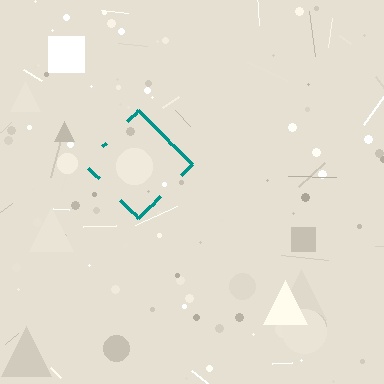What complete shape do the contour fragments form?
The contour fragments form a diamond.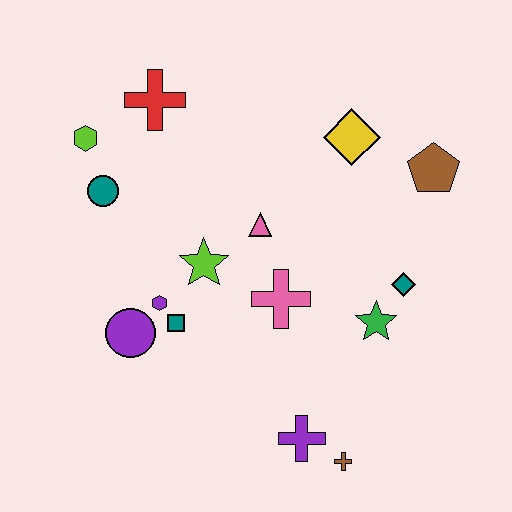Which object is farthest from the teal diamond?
The lime hexagon is farthest from the teal diamond.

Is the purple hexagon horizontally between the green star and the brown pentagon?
No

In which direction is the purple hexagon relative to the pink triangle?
The purple hexagon is to the left of the pink triangle.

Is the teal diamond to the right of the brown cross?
Yes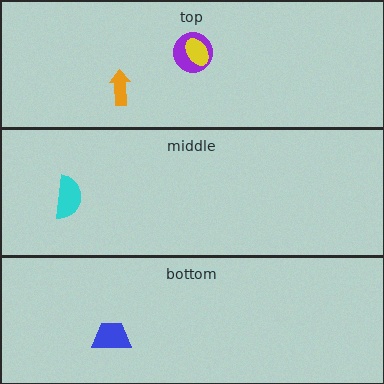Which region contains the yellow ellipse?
The top region.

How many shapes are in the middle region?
1.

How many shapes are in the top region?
3.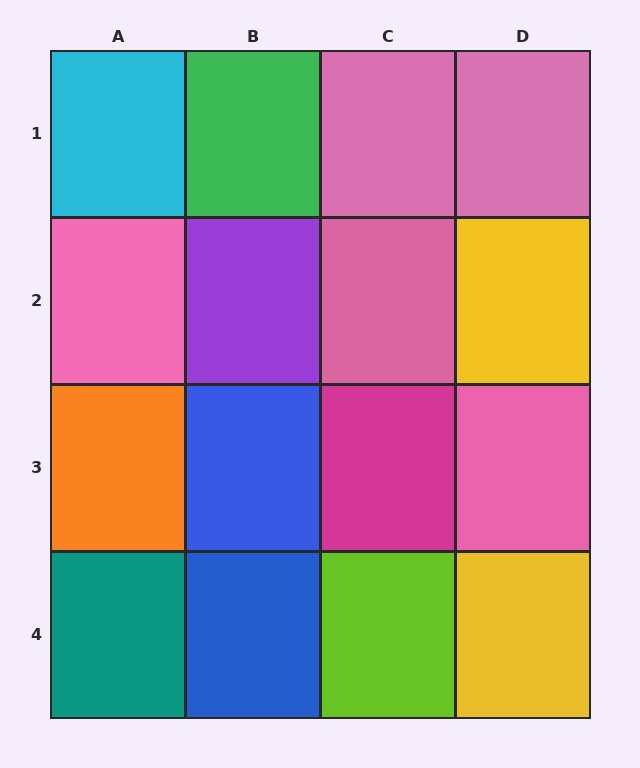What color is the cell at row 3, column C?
Magenta.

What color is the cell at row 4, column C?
Lime.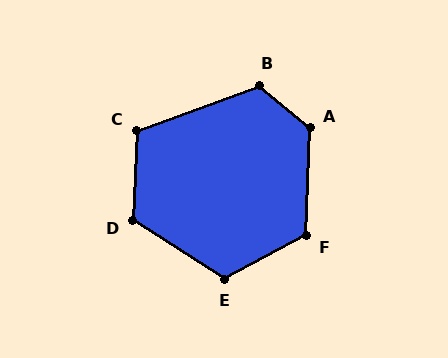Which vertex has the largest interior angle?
A, at approximately 128 degrees.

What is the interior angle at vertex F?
Approximately 120 degrees (obtuse).